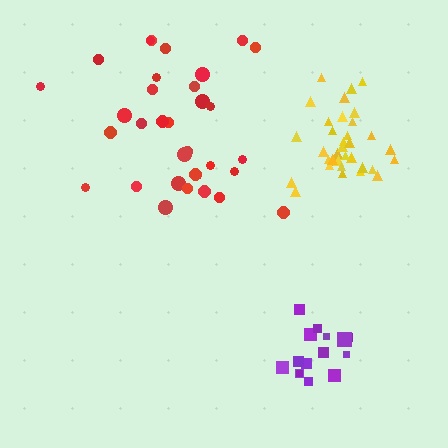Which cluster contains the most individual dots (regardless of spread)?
Yellow (35).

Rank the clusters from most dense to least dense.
yellow, purple, red.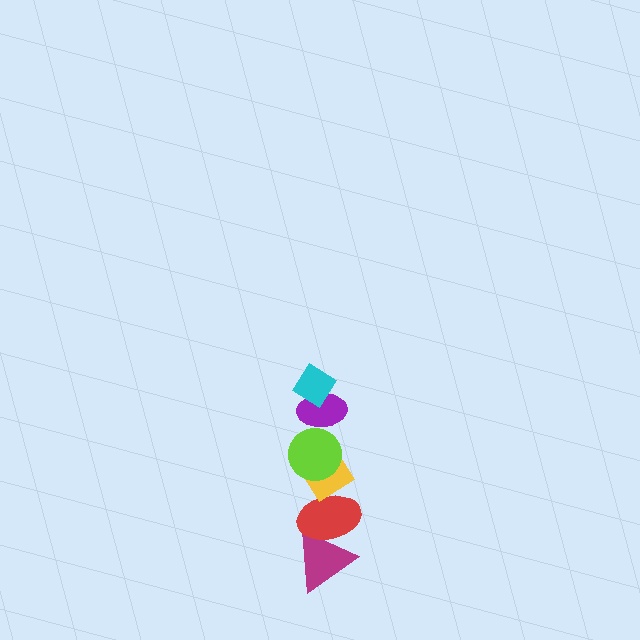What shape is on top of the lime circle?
The purple ellipse is on top of the lime circle.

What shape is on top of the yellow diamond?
The lime circle is on top of the yellow diamond.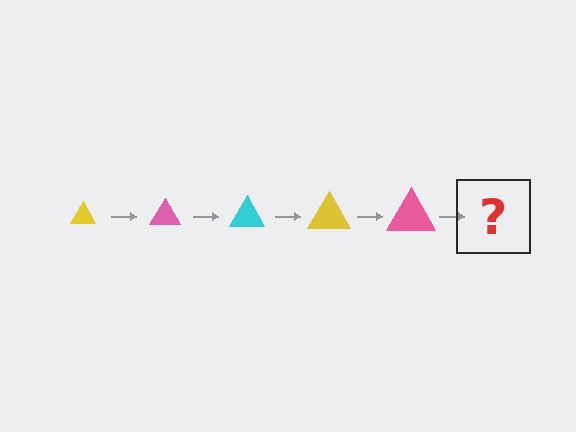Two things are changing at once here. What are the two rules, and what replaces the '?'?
The two rules are that the triangle grows larger each step and the color cycles through yellow, pink, and cyan. The '?' should be a cyan triangle, larger than the previous one.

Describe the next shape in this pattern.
It should be a cyan triangle, larger than the previous one.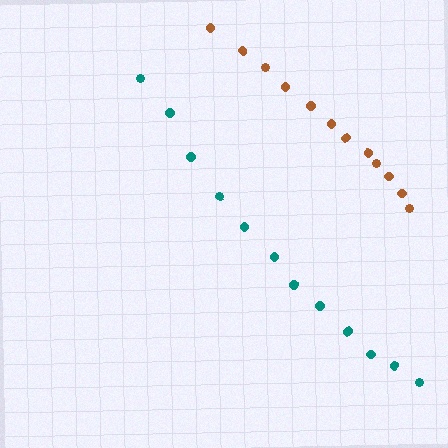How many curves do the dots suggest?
There are 2 distinct paths.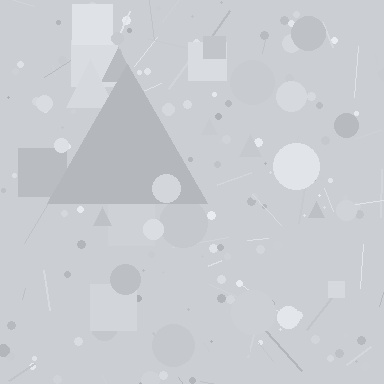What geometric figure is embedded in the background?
A triangle is embedded in the background.